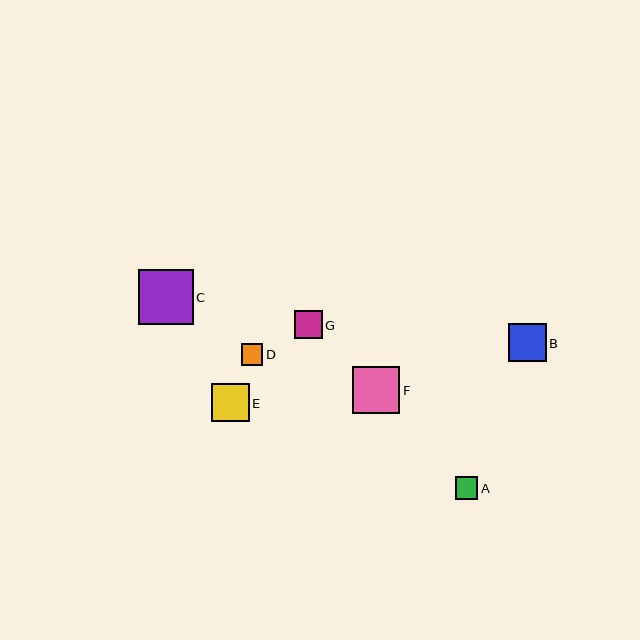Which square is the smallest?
Square D is the smallest with a size of approximately 22 pixels.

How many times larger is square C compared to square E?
Square C is approximately 1.4 times the size of square E.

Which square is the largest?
Square C is the largest with a size of approximately 55 pixels.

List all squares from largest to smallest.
From largest to smallest: C, F, E, B, G, A, D.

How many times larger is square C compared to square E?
Square C is approximately 1.4 times the size of square E.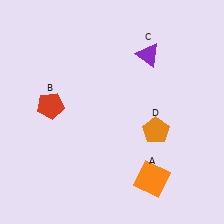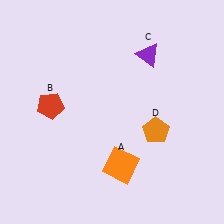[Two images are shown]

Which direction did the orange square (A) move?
The orange square (A) moved left.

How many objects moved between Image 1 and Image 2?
1 object moved between the two images.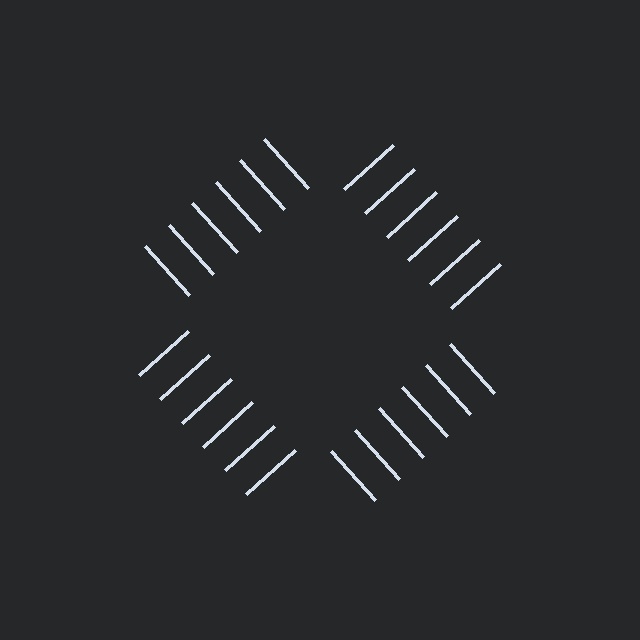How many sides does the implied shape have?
4 sides — the line-ends trace a square.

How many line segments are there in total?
24 — 6 along each of the 4 edges.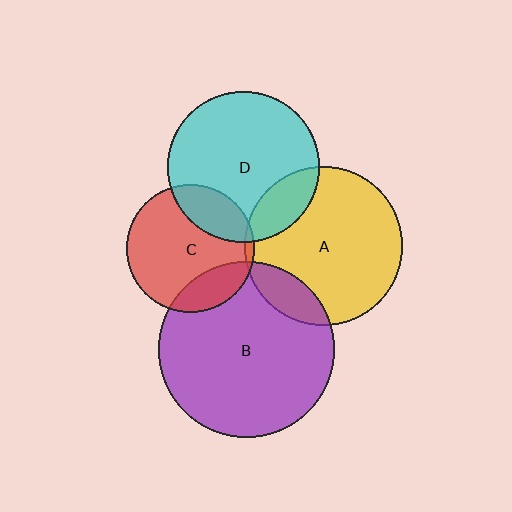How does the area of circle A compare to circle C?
Approximately 1.5 times.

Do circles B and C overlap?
Yes.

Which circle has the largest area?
Circle B (purple).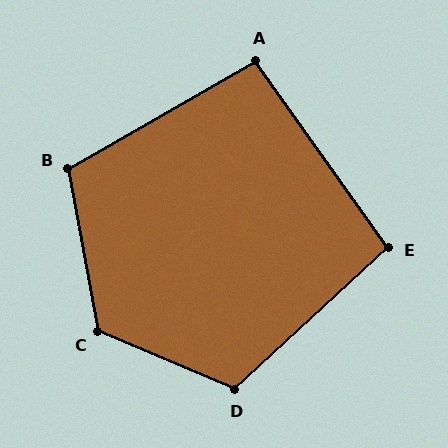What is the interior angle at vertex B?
Approximately 109 degrees (obtuse).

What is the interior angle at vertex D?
Approximately 114 degrees (obtuse).